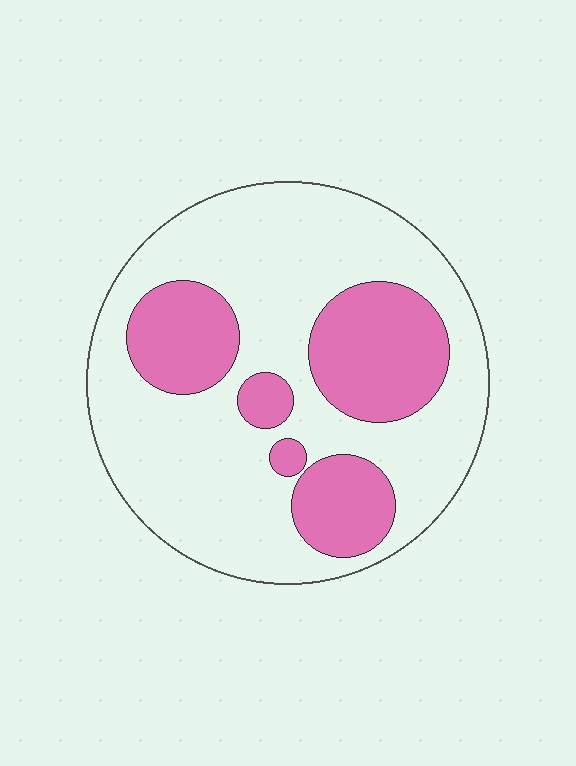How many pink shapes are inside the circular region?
5.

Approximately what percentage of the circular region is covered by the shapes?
Approximately 30%.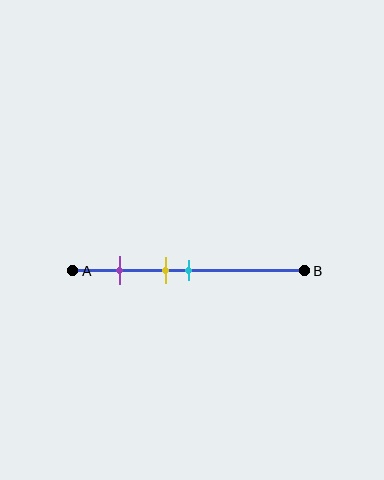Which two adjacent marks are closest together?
The yellow and cyan marks are the closest adjacent pair.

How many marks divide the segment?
There are 3 marks dividing the segment.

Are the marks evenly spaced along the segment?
No, the marks are not evenly spaced.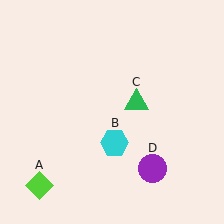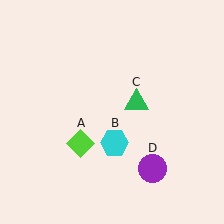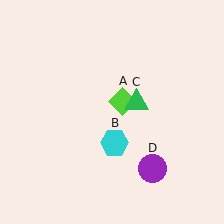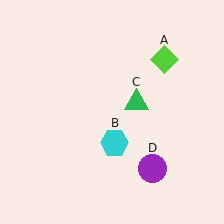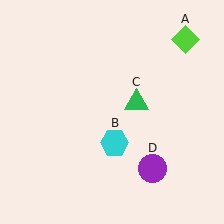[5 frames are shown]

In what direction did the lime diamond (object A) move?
The lime diamond (object A) moved up and to the right.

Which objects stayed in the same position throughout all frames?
Cyan hexagon (object B) and green triangle (object C) and purple circle (object D) remained stationary.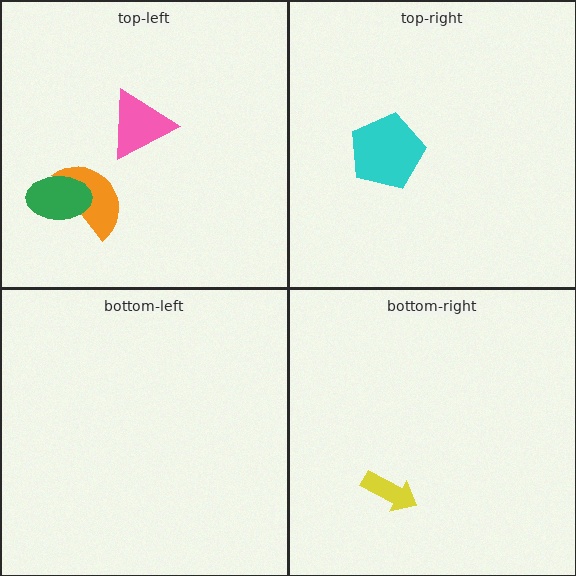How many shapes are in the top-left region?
3.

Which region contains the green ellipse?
The top-left region.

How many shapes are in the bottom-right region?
1.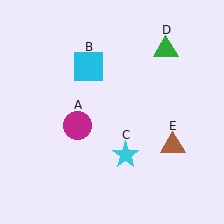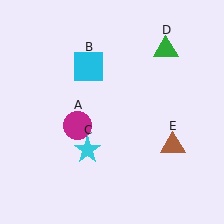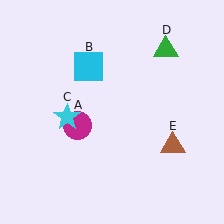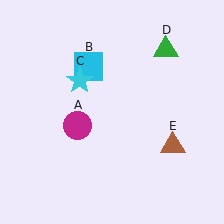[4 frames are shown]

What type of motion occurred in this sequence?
The cyan star (object C) rotated clockwise around the center of the scene.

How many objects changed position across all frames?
1 object changed position: cyan star (object C).